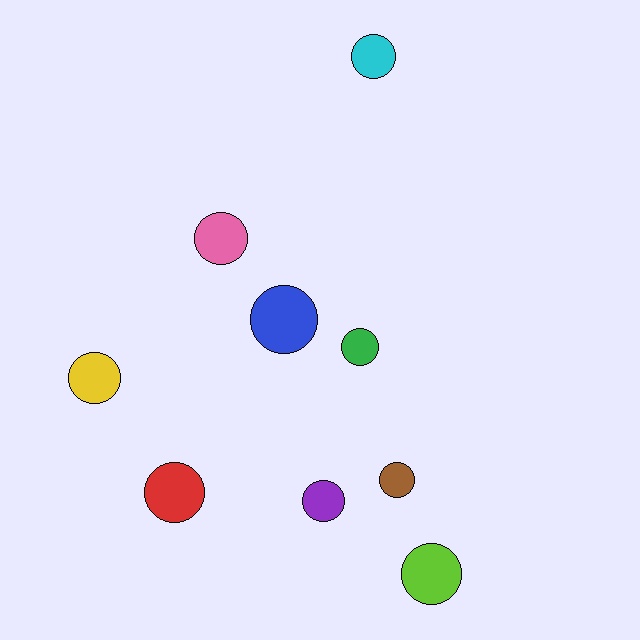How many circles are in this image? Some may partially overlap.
There are 9 circles.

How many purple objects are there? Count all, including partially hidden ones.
There is 1 purple object.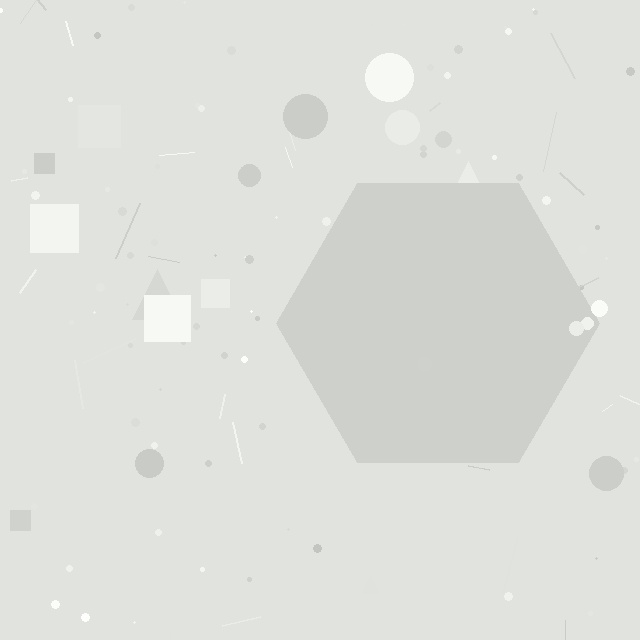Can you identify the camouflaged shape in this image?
The camouflaged shape is a hexagon.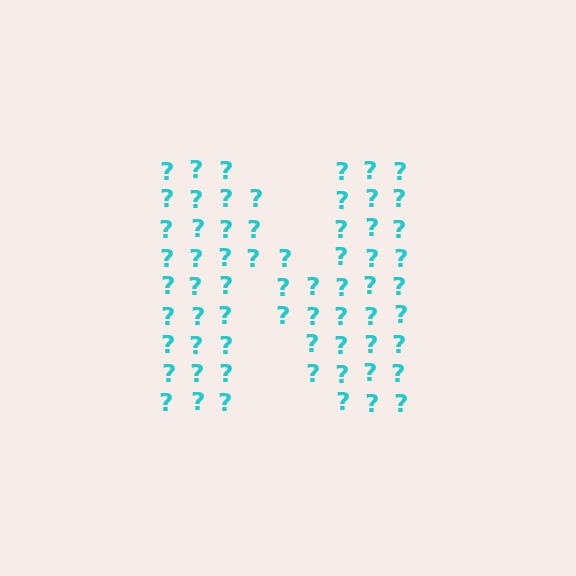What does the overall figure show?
The overall figure shows the letter N.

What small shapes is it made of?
It is made of small question marks.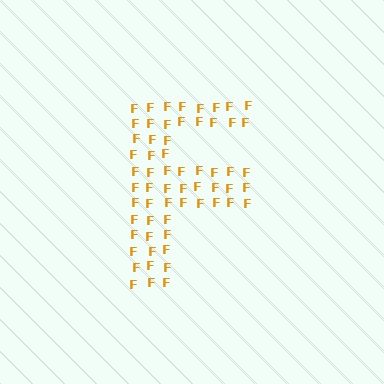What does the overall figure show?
The overall figure shows the letter F.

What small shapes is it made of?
It is made of small letter F's.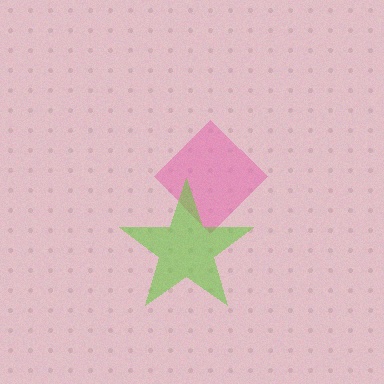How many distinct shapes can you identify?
There are 2 distinct shapes: a pink diamond, a lime star.